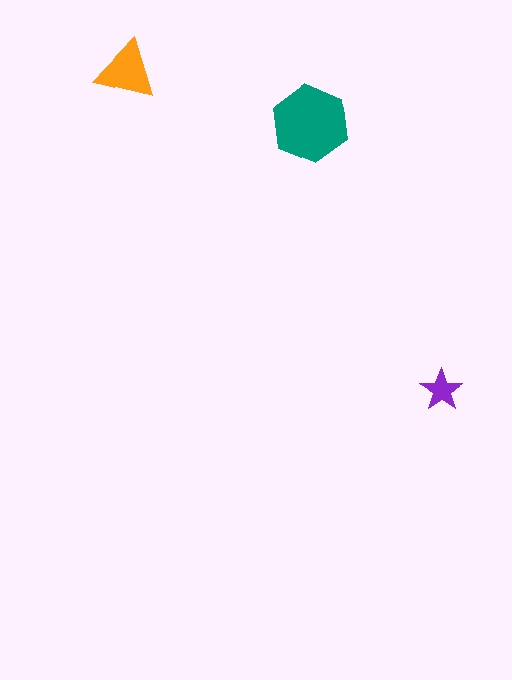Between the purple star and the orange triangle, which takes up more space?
The orange triangle.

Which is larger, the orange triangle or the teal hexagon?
The teal hexagon.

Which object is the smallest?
The purple star.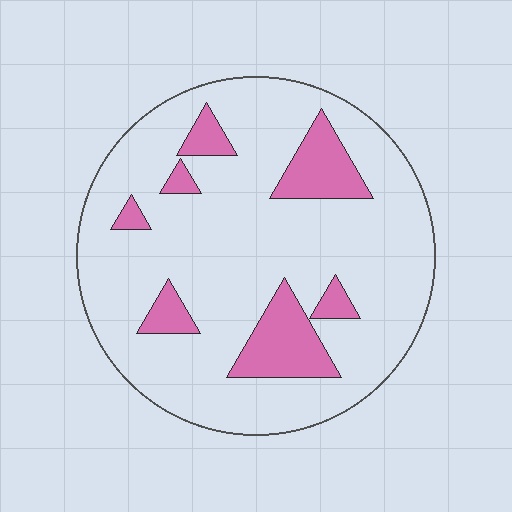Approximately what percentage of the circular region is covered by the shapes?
Approximately 15%.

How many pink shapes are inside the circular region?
7.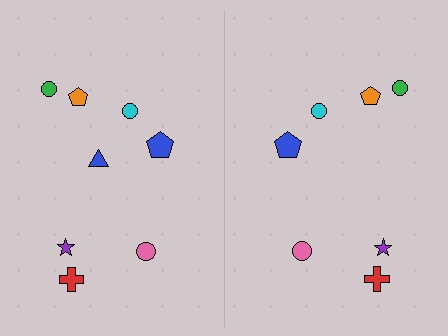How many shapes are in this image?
There are 15 shapes in this image.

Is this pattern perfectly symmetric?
No, the pattern is not perfectly symmetric. A blue triangle is missing from the right side.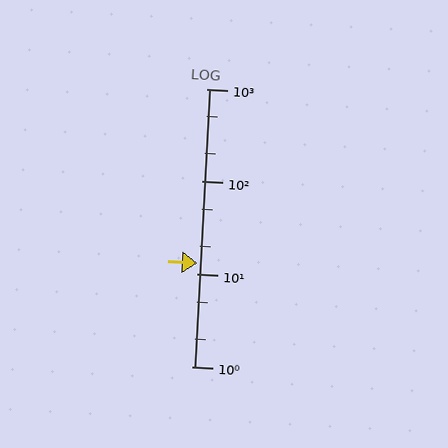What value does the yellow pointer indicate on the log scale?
The pointer indicates approximately 13.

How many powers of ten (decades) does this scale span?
The scale spans 3 decades, from 1 to 1000.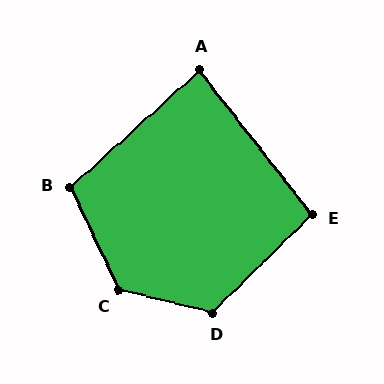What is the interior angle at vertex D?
Approximately 122 degrees (obtuse).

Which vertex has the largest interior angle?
C, at approximately 129 degrees.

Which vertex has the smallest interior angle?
A, at approximately 86 degrees.